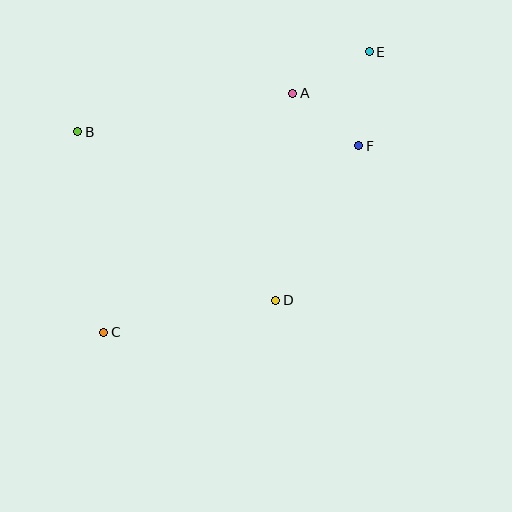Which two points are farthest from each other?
Points C and E are farthest from each other.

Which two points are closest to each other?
Points A and F are closest to each other.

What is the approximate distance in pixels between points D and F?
The distance between D and F is approximately 175 pixels.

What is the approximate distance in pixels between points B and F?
The distance between B and F is approximately 281 pixels.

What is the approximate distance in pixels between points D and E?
The distance between D and E is approximately 265 pixels.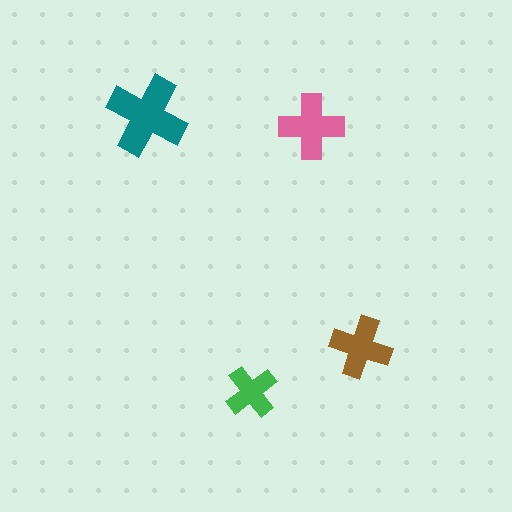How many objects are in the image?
There are 4 objects in the image.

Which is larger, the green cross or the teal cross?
The teal one.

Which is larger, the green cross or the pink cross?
The pink one.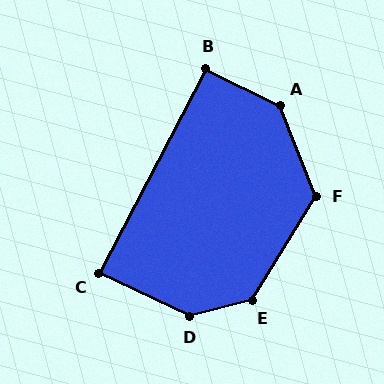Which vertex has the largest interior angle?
D, at approximately 141 degrees.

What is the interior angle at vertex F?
Approximately 127 degrees (obtuse).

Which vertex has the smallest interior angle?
C, at approximately 87 degrees.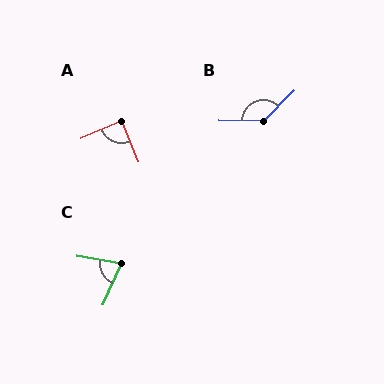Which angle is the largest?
B, at approximately 133 degrees.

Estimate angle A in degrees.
Approximately 89 degrees.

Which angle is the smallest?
C, at approximately 75 degrees.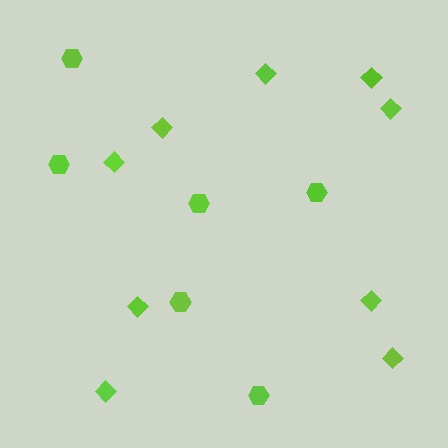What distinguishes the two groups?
There are 2 groups: one group of hexagons (6) and one group of diamonds (9).